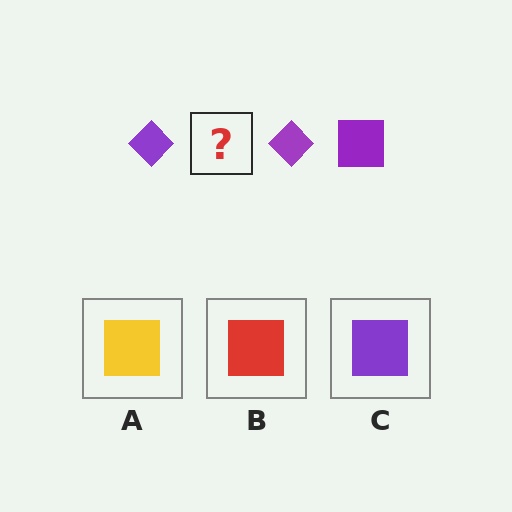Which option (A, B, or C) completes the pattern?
C.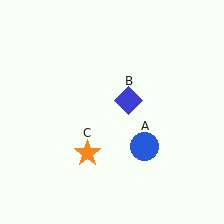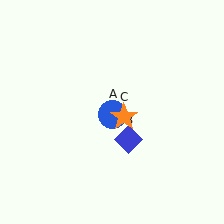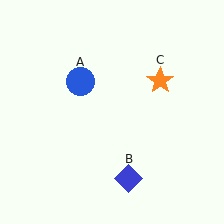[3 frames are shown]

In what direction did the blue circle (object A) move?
The blue circle (object A) moved up and to the left.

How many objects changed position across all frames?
3 objects changed position: blue circle (object A), blue diamond (object B), orange star (object C).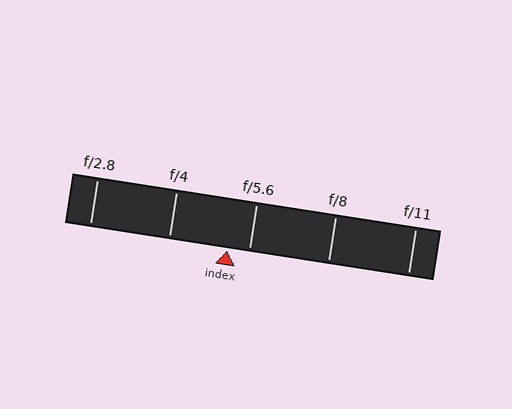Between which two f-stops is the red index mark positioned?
The index mark is between f/4 and f/5.6.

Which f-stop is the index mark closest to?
The index mark is closest to f/5.6.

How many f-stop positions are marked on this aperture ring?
There are 5 f-stop positions marked.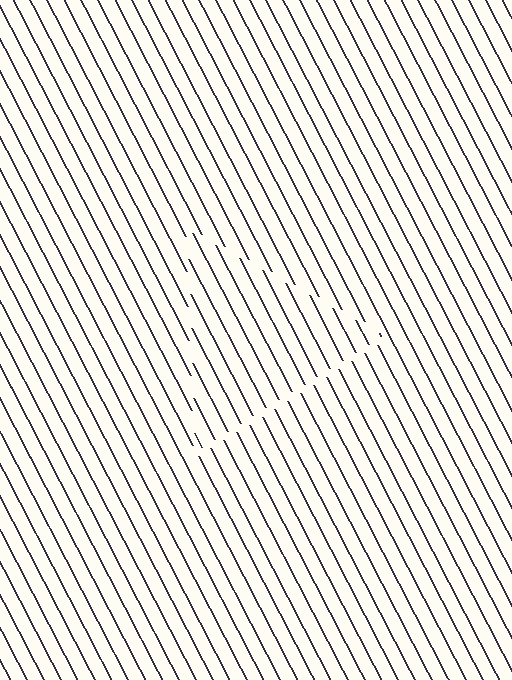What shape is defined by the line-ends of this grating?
An illusory triangle. The interior of the shape contains the same grating, shifted by half a period — the contour is defined by the phase discontinuity where line-ends from the inner and outer gratings abut.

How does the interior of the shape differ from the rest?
The interior of the shape contains the same grating, shifted by half a period — the contour is defined by the phase discontinuity where line-ends from the inner and outer gratings abut.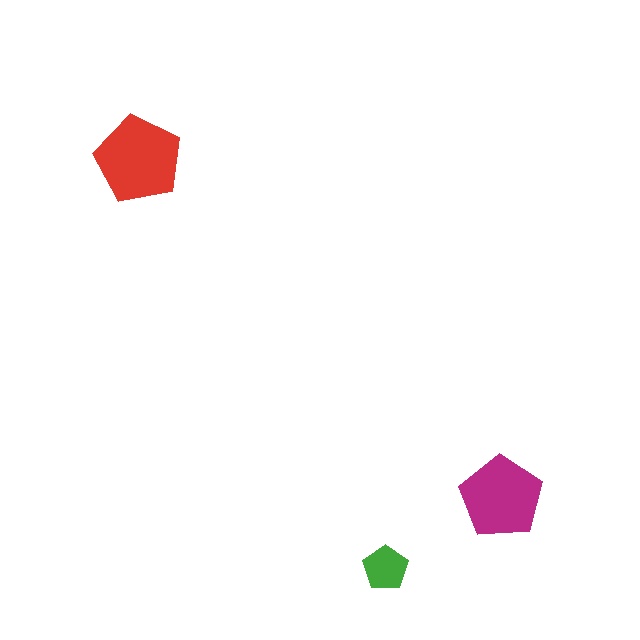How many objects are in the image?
There are 3 objects in the image.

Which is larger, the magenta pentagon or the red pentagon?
The red one.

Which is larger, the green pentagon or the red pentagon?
The red one.